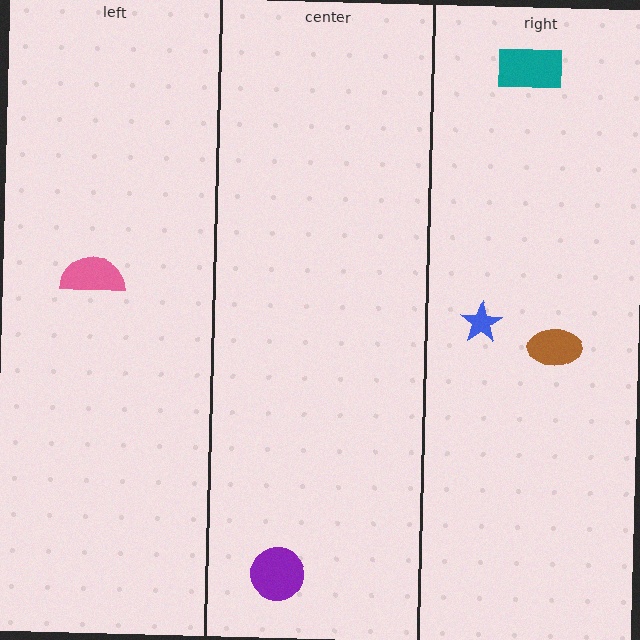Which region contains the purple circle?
The center region.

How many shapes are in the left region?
1.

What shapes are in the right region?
The blue star, the teal rectangle, the brown ellipse.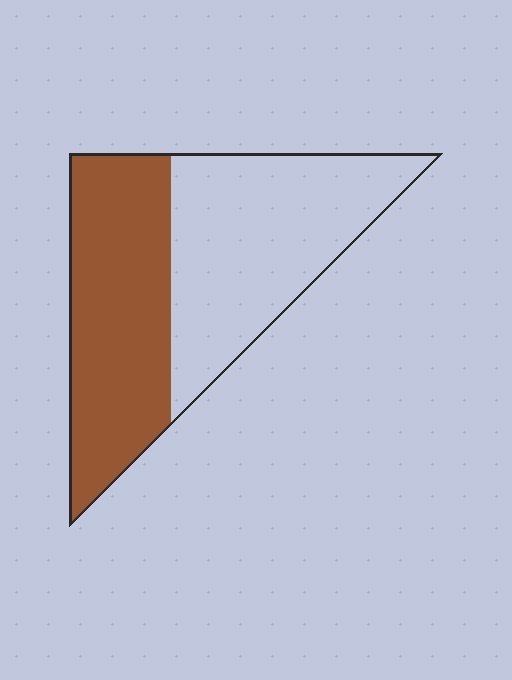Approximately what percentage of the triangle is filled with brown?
Approximately 45%.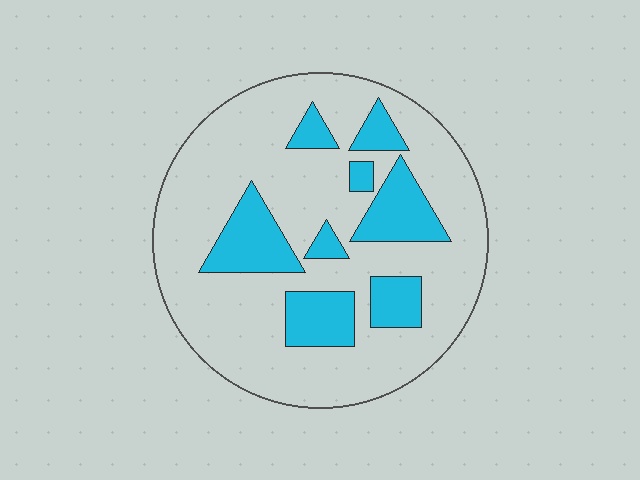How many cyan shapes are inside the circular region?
8.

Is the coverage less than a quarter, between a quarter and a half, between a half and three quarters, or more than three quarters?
Less than a quarter.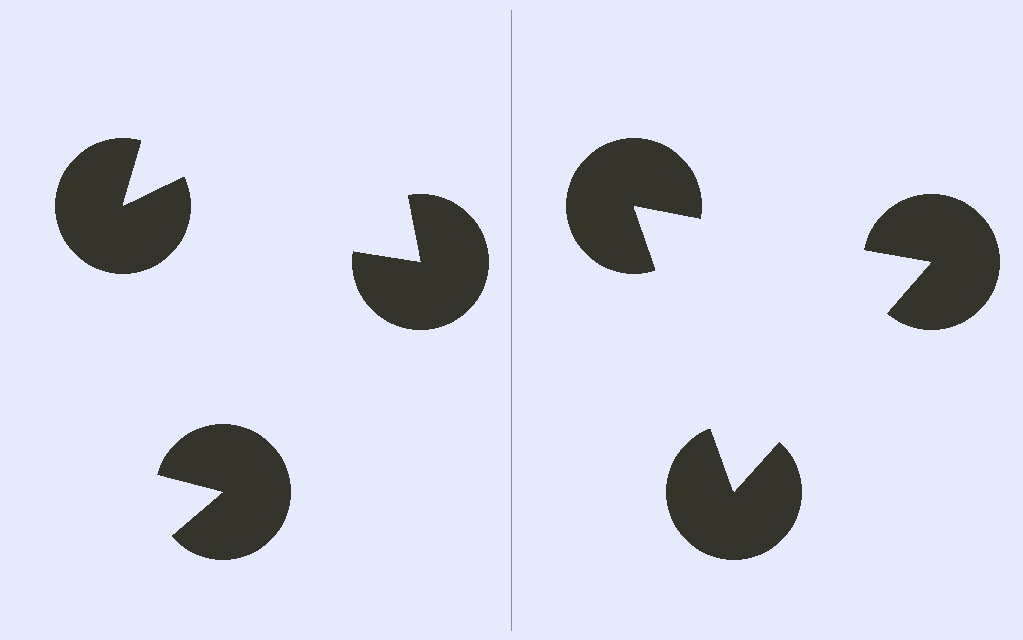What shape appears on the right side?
An illusory triangle.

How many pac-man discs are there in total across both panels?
6 — 3 on each side.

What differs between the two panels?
The pac-man discs are positioned identically on both sides; only the wedge orientations differ. On the right they align to a triangle; on the left they are misaligned.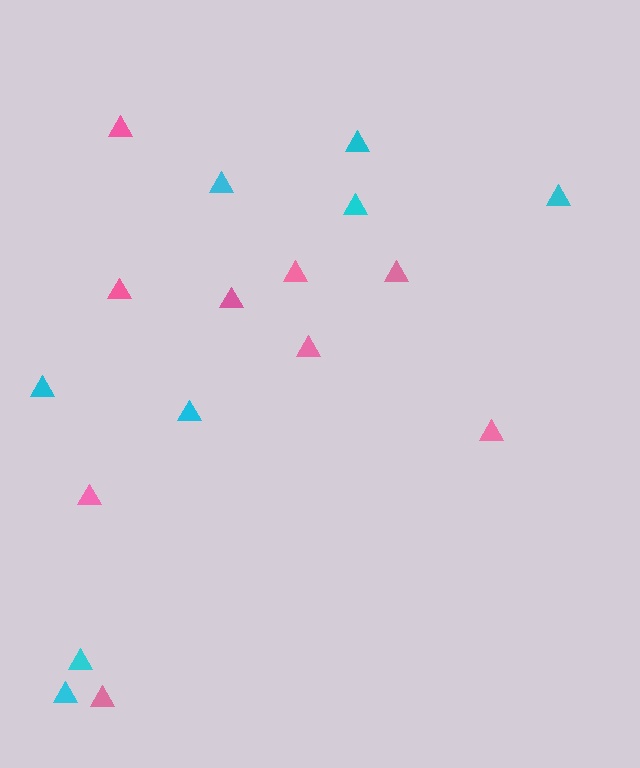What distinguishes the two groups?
There are 2 groups: one group of cyan triangles (8) and one group of pink triangles (9).